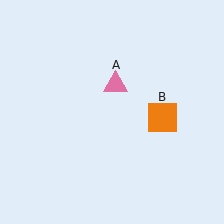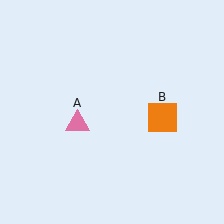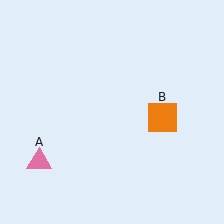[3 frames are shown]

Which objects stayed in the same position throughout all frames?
Orange square (object B) remained stationary.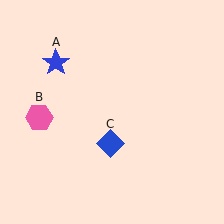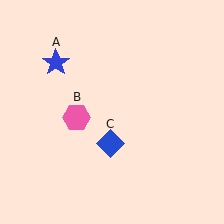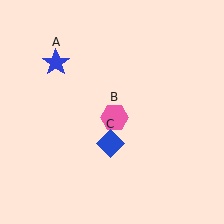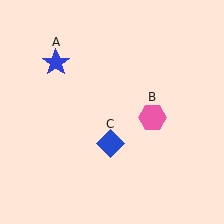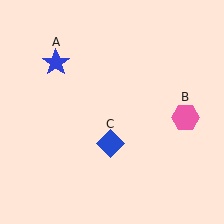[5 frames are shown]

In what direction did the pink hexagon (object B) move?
The pink hexagon (object B) moved right.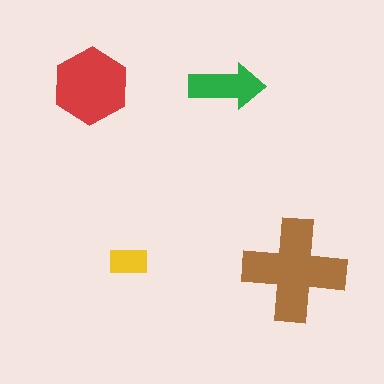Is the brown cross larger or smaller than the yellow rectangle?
Larger.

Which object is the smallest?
The yellow rectangle.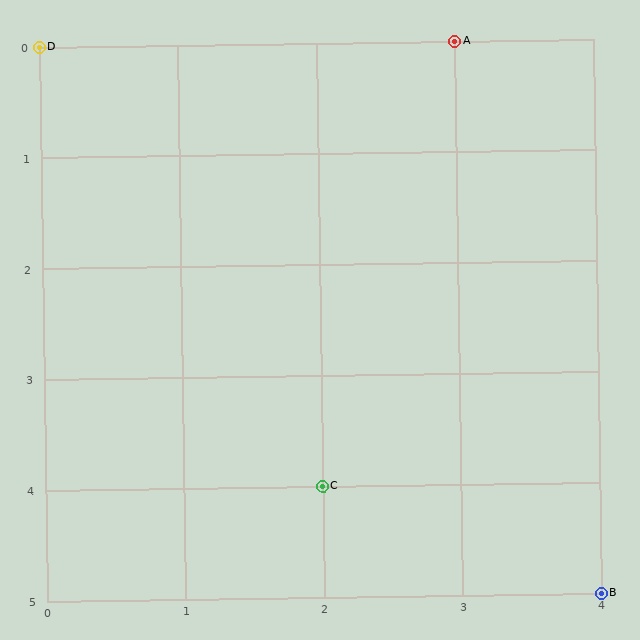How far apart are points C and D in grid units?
Points C and D are 2 columns and 4 rows apart (about 4.5 grid units diagonally).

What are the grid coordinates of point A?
Point A is at grid coordinates (3, 0).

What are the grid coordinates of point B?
Point B is at grid coordinates (4, 5).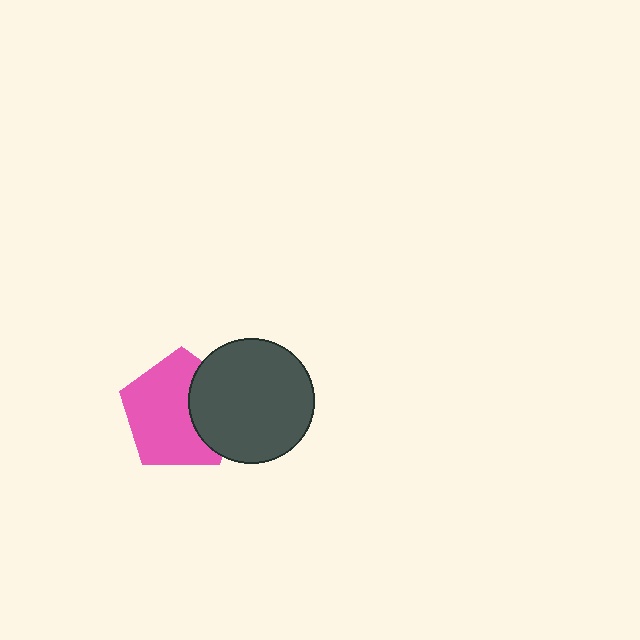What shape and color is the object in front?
The object in front is a dark gray circle.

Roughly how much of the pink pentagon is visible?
Most of it is visible (roughly 68%).